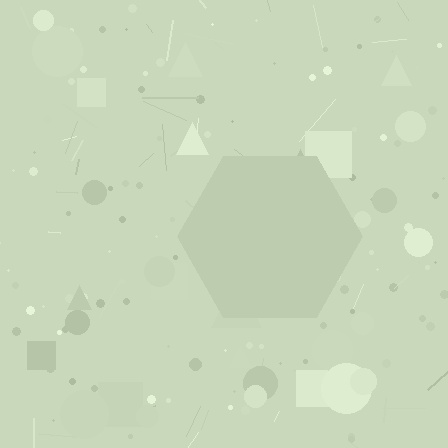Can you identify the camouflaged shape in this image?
The camouflaged shape is a hexagon.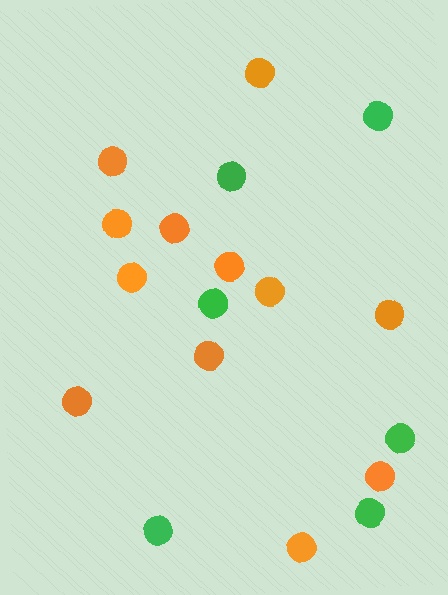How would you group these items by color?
There are 2 groups: one group of orange circles (12) and one group of green circles (6).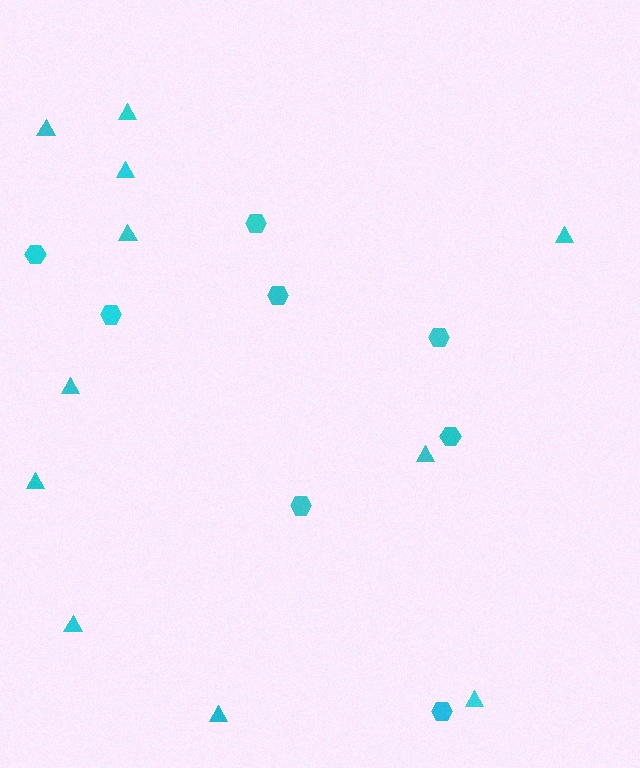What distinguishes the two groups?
There are 2 groups: one group of hexagons (8) and one group of triangles (11).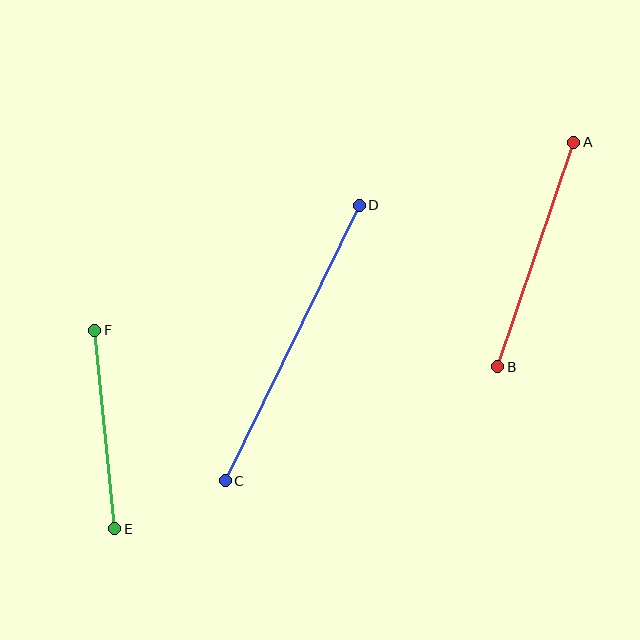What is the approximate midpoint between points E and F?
The midpoint is at approximately (105, 429) pixels.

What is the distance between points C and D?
The distance is approximately 306 pixels.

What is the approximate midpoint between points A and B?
The midpoint is at approximately (536, 255) pixels.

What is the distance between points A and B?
The distance is approximately 237 pixels.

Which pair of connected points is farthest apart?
Points C and D are farthest apart.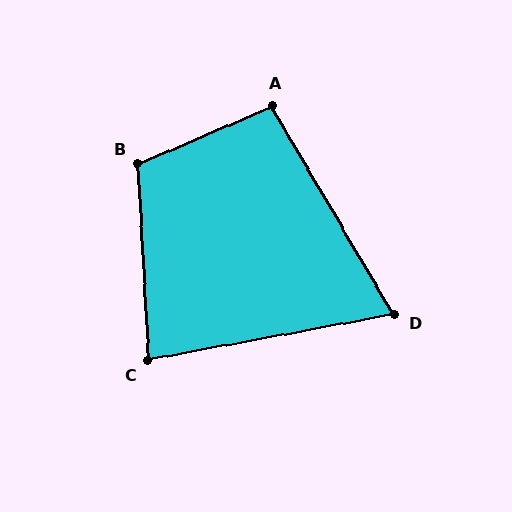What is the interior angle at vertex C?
Approximately 83 degrees (acute).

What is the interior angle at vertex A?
Approximately 97 degrees (obtuse).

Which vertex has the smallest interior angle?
D, at approximately 70 degrees.